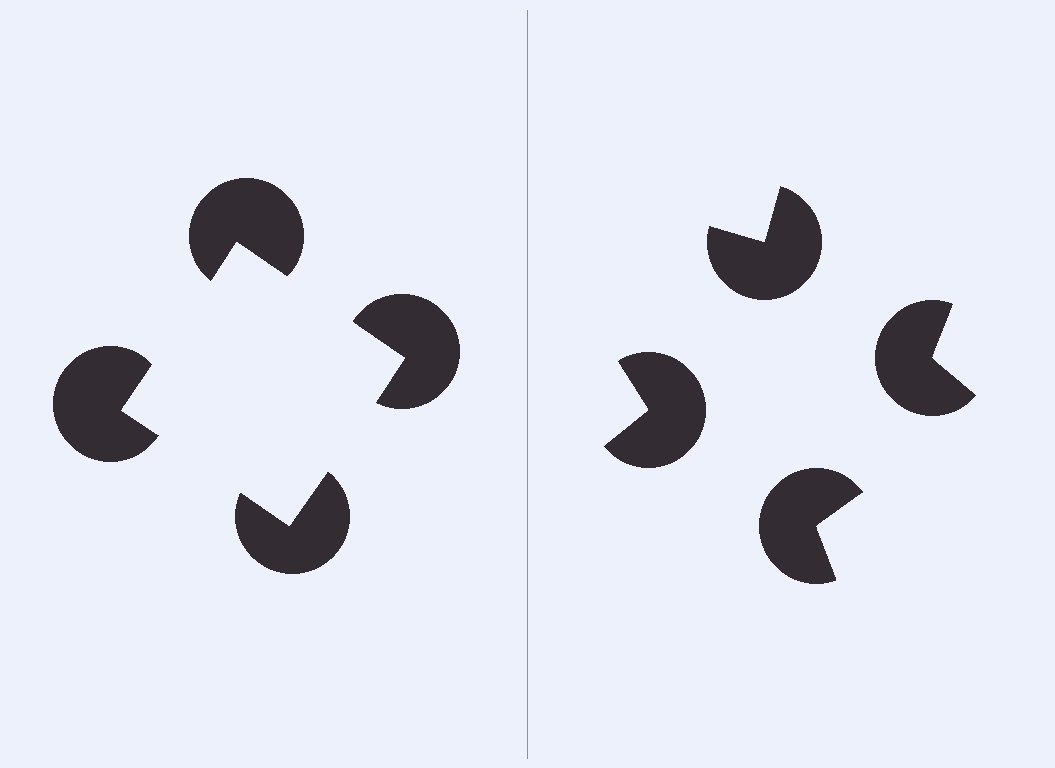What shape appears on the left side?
An illusory square.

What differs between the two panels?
The pac-man discs are positioned identically on both sides; only the wedge orientations differ. On the left they align to a square; on the right they are misaligned.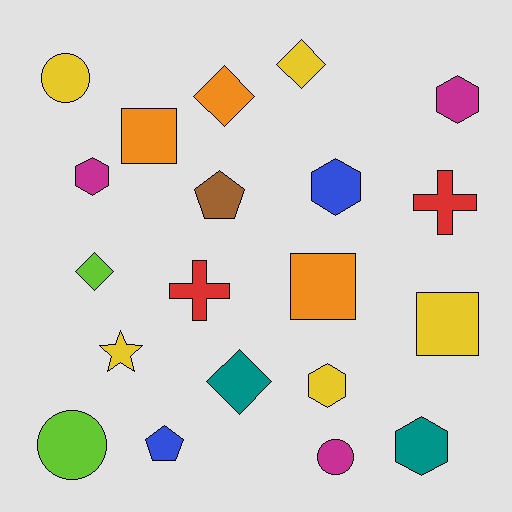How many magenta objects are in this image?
There are 3 magenta objects.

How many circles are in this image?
There are 3 circles.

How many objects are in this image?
There are 20 objects.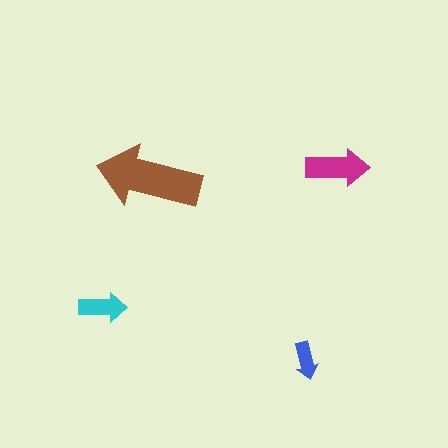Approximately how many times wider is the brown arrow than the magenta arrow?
About 1.5 times wider.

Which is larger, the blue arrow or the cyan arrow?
The cyan one.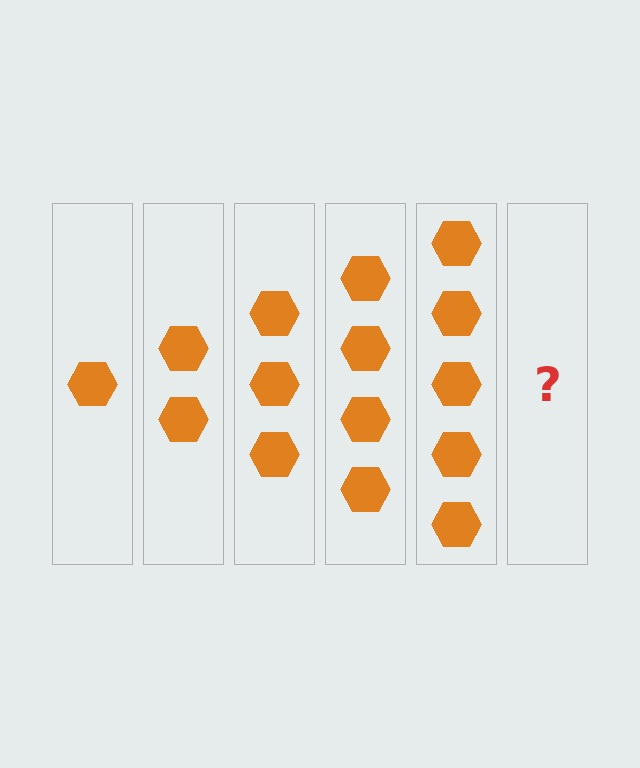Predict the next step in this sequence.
The next step is 6 hexagons.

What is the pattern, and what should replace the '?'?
The pattern is that each step adds one more hexagon. The '?' should be 6 hexagons.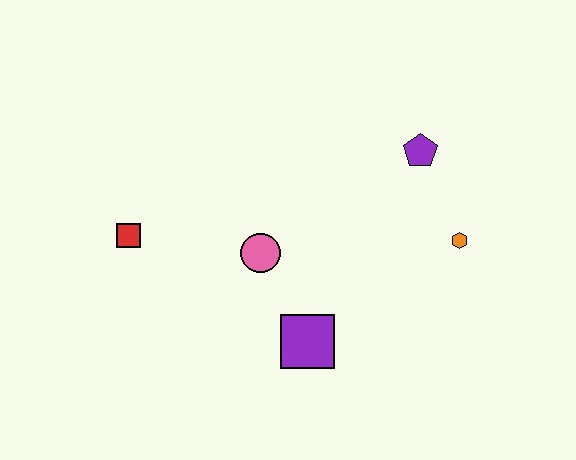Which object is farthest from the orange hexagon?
The red square is farthest from the orange hexagon.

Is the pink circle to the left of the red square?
No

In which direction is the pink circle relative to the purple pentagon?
The pink circle is to the left of the purple pentagon.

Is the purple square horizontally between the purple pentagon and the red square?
Yes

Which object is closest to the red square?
The pink circle is closest to the red square.